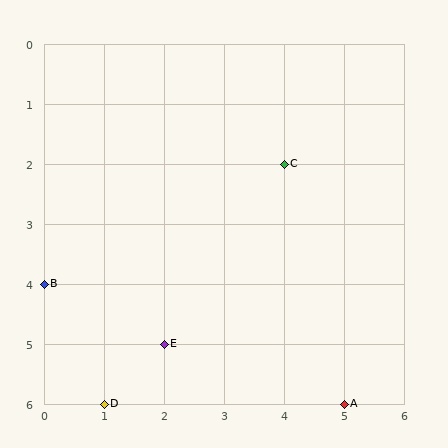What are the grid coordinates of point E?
Point E is at grid coordinates (2, 5).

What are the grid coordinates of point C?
Point C is at grid coordinates (4, 2).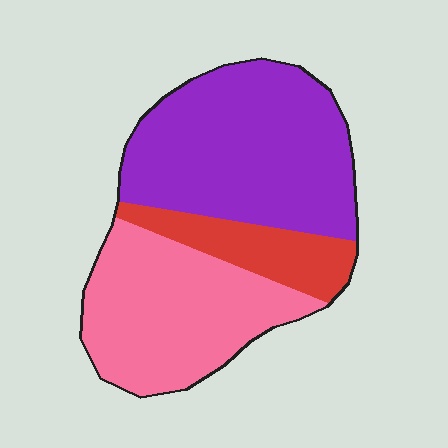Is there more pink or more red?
Pink.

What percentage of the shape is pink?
Pink covers about 35% of the shape.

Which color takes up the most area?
Purple, at roughly 50%.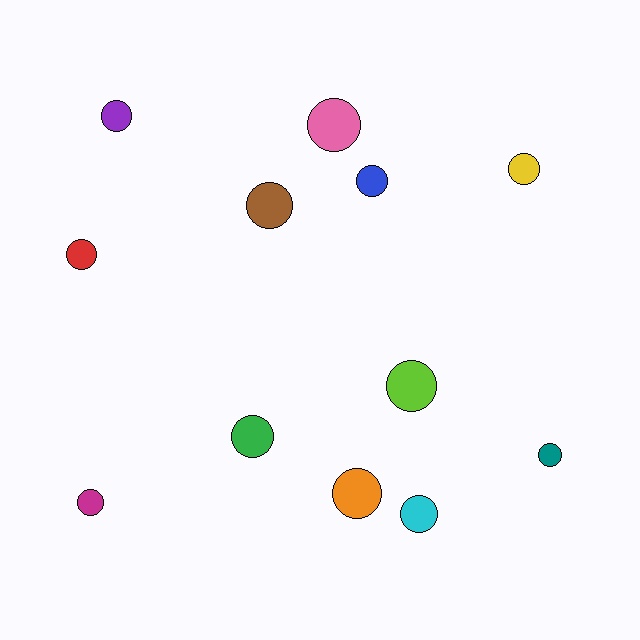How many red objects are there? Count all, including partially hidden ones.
There is 1 red object.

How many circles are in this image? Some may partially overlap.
There are 12 circles.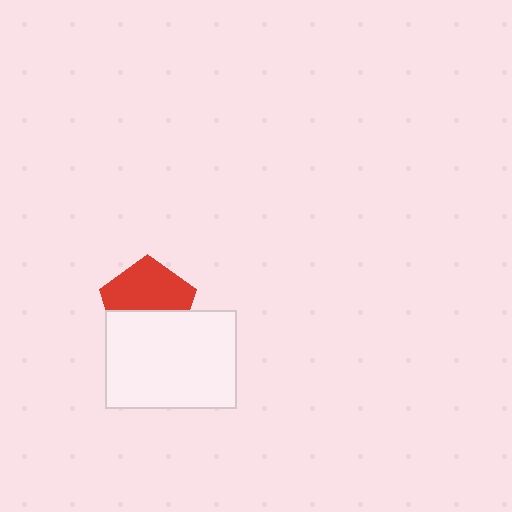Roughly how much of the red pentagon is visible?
About half of it is visible (roughly 56%).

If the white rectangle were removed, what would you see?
You would see the complete red pentagon.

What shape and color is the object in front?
The object in front is a white rectangle.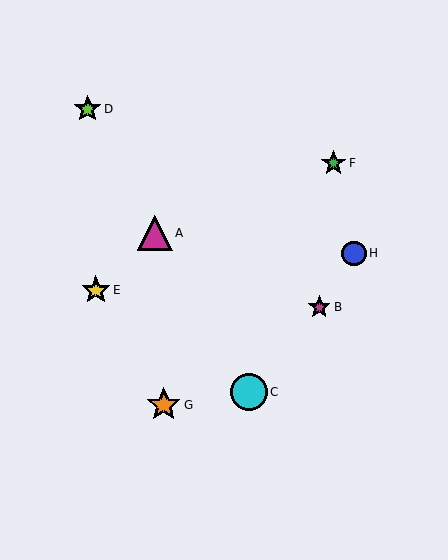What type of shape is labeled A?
Shape A is a magenta triangle.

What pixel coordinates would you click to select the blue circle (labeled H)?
Click at (354, 253) to select the blue circle H.